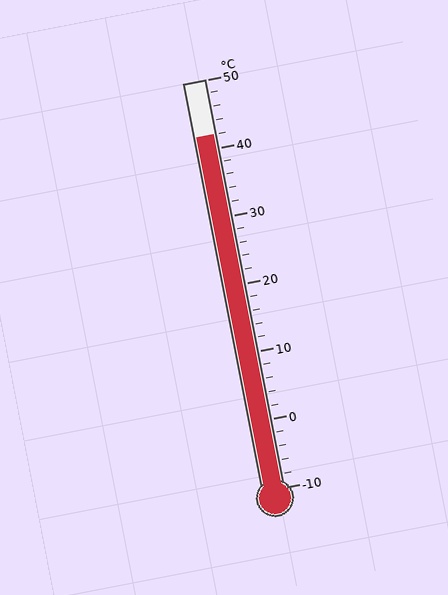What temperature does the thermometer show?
The thermometer shows approximately 42°C.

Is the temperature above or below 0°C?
The temperature is above 0°C.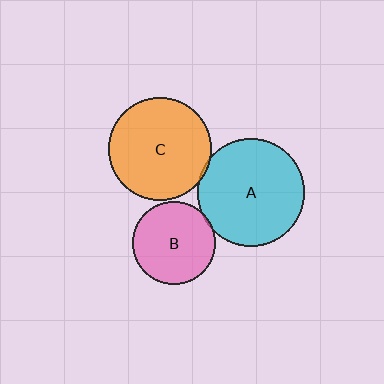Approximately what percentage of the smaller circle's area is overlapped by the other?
Approximately 5%.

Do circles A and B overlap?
Yes.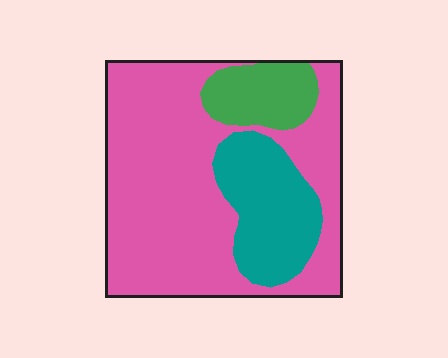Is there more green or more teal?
Teal.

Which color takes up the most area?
Pink, at roughly 65%.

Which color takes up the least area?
Green, at roughly 10%.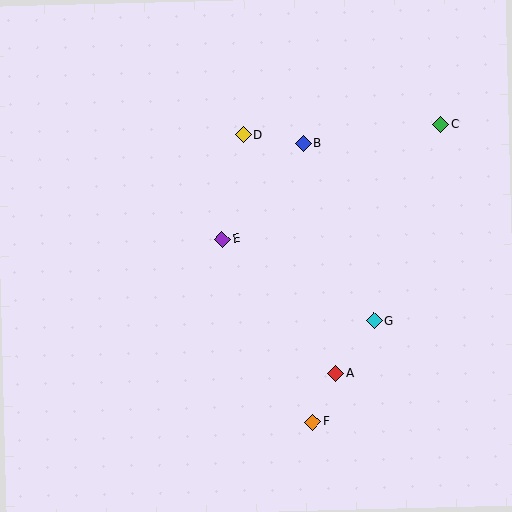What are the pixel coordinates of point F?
Point F is at (313, 422).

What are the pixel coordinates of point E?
Point E is at (222, 239).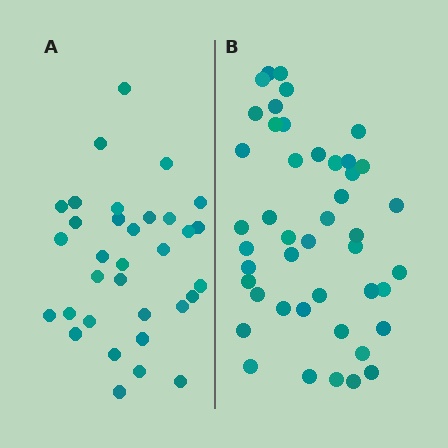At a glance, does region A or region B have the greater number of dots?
Region B (the right region) has more dots.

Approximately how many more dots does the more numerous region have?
Region B has roughly 12 or so more dots than region A.